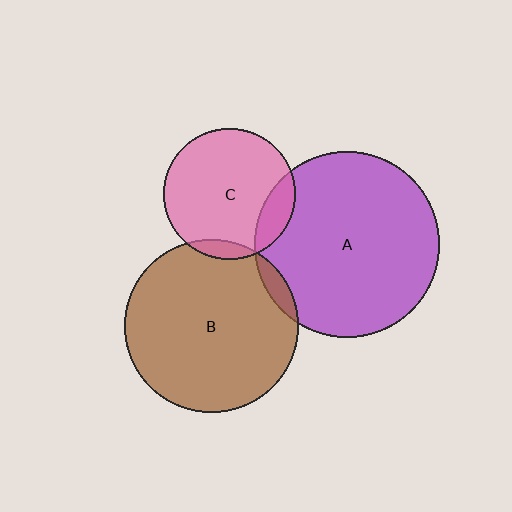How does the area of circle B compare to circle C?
Approximately 1.7 times.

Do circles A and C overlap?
Yes.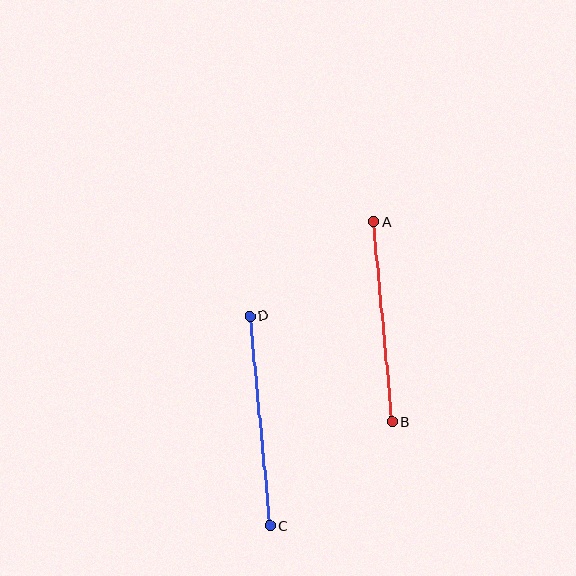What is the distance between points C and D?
The distance is approximately 211 pixels.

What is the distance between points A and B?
The distance is approximately 201 pixels.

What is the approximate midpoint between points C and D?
The midpoint is at approximately (260, 421) pixels.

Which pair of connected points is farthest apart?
Points C and D are farthest apart.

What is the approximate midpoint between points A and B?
The midpoint is at approximately (383, 322) pixels.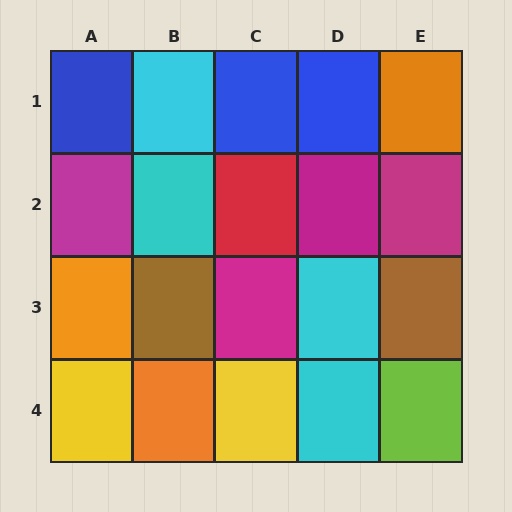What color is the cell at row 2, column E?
Magenta.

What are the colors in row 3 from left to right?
Orange, brown, magenta, cyan, brown.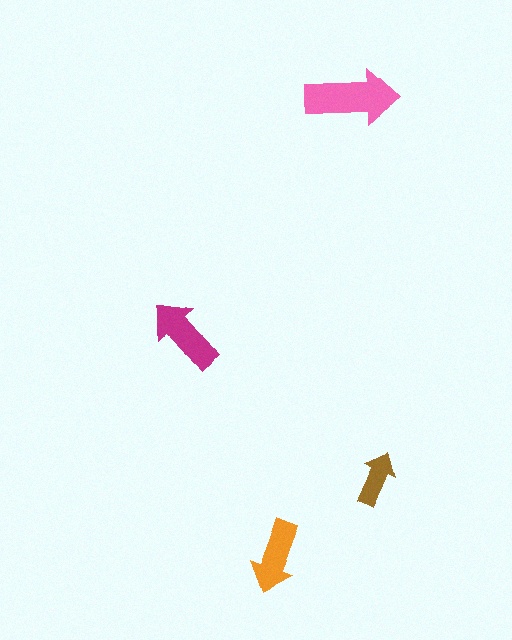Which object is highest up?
The pink arrow is topmost.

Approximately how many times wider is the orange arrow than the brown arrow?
About 1.5 times wider.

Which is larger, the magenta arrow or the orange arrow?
The magenta one.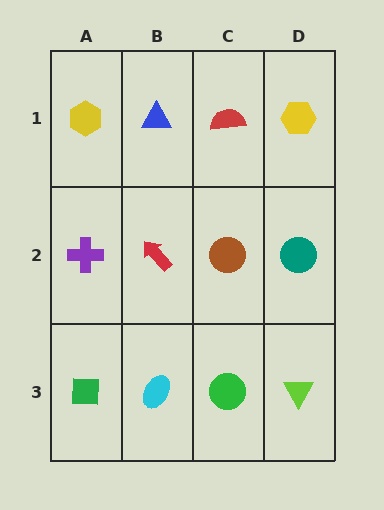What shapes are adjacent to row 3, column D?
A teal circle (row 2, column D), a green circle (row 3, column C).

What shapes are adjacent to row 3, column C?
A brown circle (row 2, column C), a cyan ellipse (row 3, column B), a lime triangle (row 3, column D).